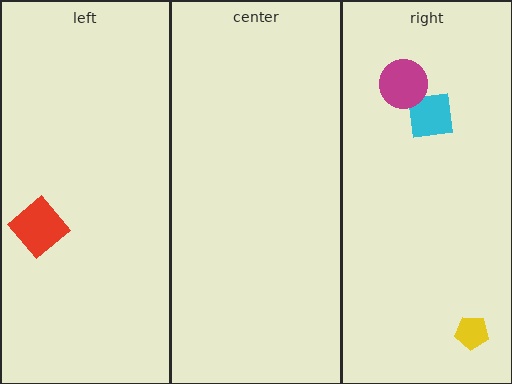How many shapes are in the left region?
1.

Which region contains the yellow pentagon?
The right region.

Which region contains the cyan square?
The right region.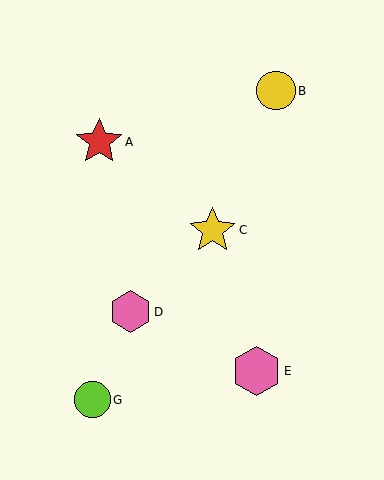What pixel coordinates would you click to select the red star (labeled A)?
Click at (99, 142) to select the red star A.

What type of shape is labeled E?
Shape E is a pink hexagon.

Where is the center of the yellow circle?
The center of the yellow circle is at (276, 91).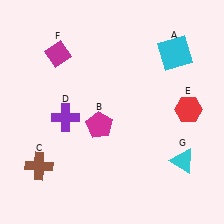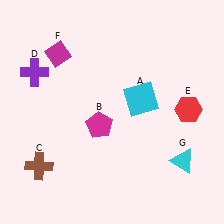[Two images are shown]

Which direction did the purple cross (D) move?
The purple cross (D) moved up.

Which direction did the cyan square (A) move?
The cyan square (A) moved down.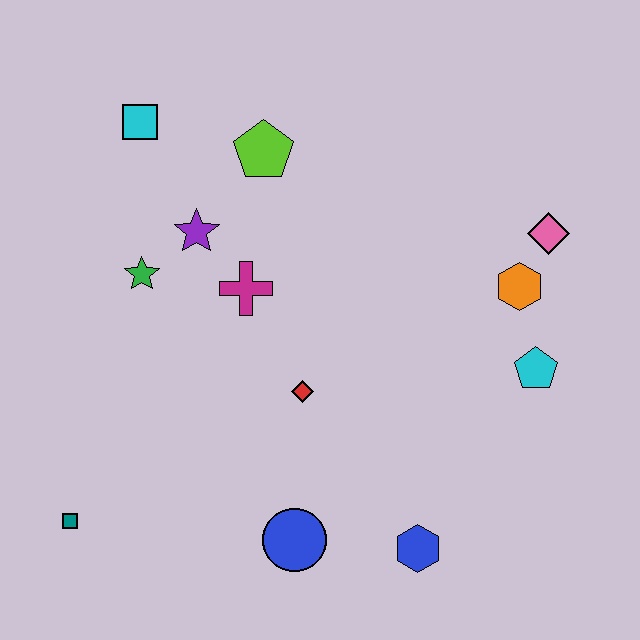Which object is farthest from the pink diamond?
The teal square is farthest from the pink diamond.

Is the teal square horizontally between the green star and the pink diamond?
No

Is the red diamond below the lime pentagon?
Yes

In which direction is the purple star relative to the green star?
The purple star is to the right of the green star.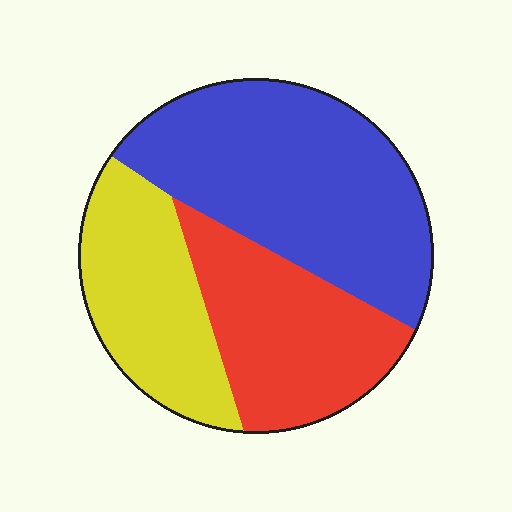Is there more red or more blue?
Blue.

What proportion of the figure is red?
Red takes up about one quarter (1/4) of the figure.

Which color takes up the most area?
Blue, at roughly 45%.